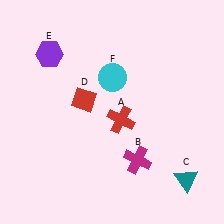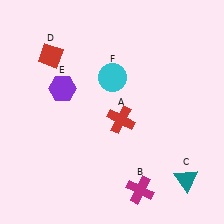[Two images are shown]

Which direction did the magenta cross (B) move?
The magenta cross (B) moved down.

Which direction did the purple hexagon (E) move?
The purple hexagon (E) moved down.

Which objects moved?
The objects that moved are: the magenta cross (B), the red diamond (D), the purple hexagon (E).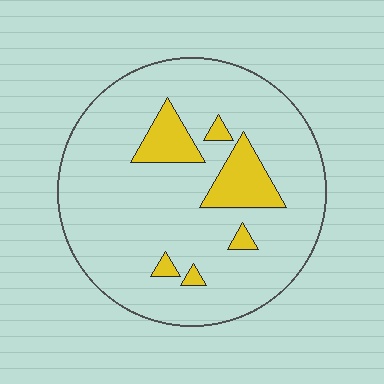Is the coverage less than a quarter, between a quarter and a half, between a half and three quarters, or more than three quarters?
Less than a quarter.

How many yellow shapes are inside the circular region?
6.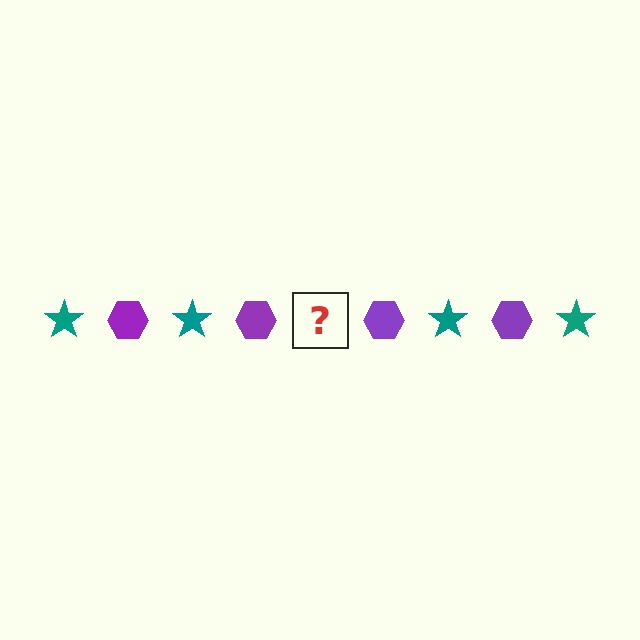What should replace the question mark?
The question mark should be replaced with a teal star.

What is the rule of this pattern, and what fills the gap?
The rule is that the pattern alternates between teal star and purple hexagon. The gap should be filled with a teal star.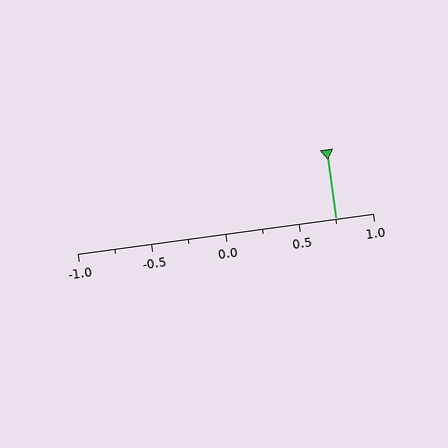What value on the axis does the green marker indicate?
The marker indicates approximately 0.75.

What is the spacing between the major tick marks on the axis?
The major ticks are spaced 0.5 apart.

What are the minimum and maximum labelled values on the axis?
The axis runs from -1.0 to 1.0.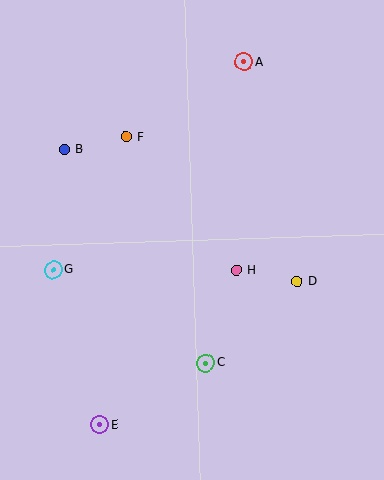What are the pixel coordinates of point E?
Point E is at (100, 425).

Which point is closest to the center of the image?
Point H at (236, 271) is closest to the center.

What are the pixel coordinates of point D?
Point D is at (297, 281).